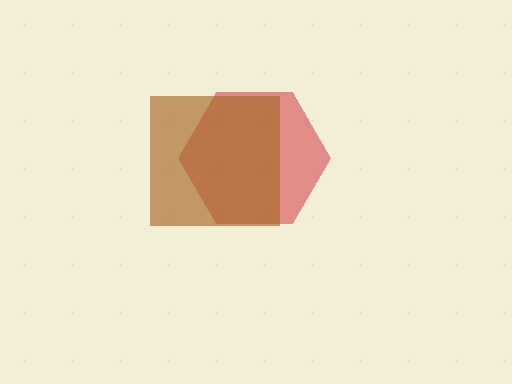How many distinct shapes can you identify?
There are 2 distinct shapes: a red hexagon, a brown square.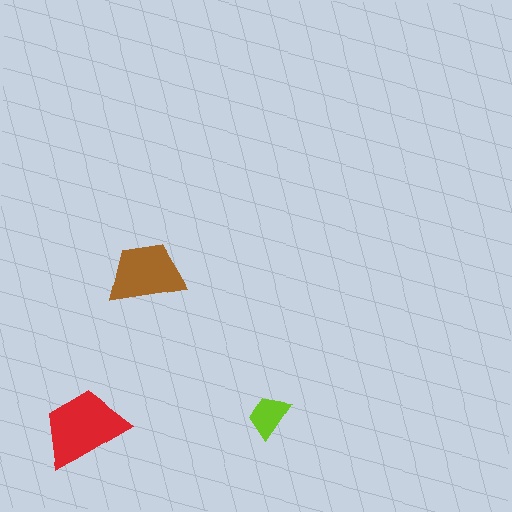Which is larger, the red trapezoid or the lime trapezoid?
The red one.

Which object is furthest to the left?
The red trapezoid is leftmost.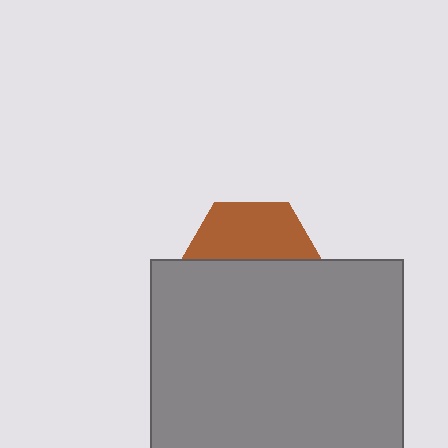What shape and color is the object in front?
The object in front is a gray square.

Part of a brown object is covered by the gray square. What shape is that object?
It is a hexagon.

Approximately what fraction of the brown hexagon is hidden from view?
Roughly 57% of the brown hexagon is hidden behind the gray square.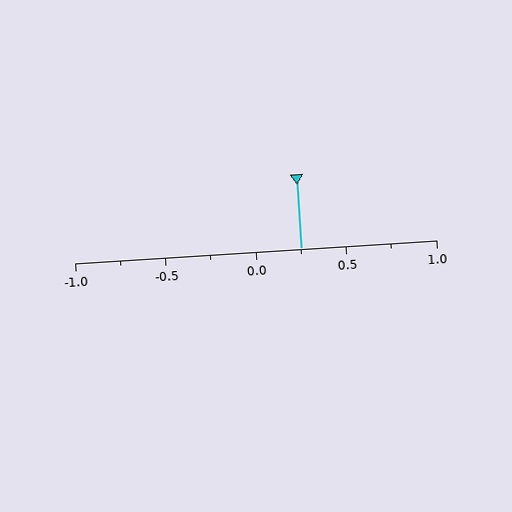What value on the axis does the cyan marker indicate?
The marker indicates approximately 0.25.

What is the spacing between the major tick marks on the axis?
The major ticks are spaced 0.5 apart.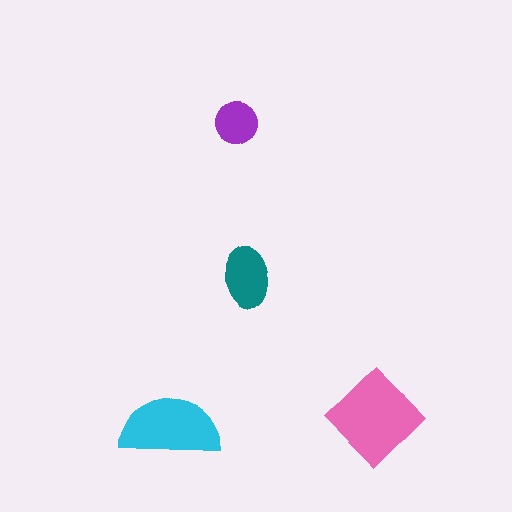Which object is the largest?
The pink diamond.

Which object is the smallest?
The purple circle.